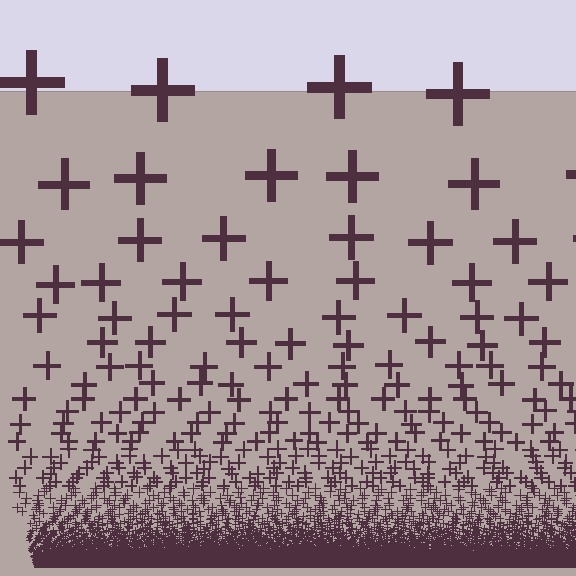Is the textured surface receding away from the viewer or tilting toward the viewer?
The surface appears to tilt toward the viewer. Texture elements get larger and sparser toward the top.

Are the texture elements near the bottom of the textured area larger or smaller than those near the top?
Smaller. The gradient is inverted — elements near the bottom are smaller and denser.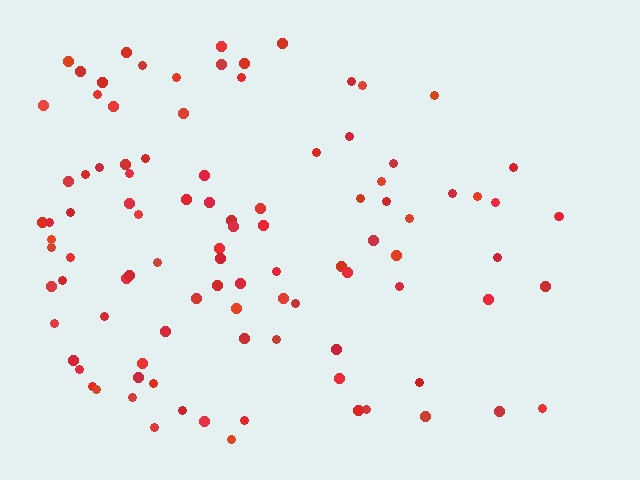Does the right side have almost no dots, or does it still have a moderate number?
Still a moderate number, just noticeably fewer than the left.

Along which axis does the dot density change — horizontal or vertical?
Horizontal.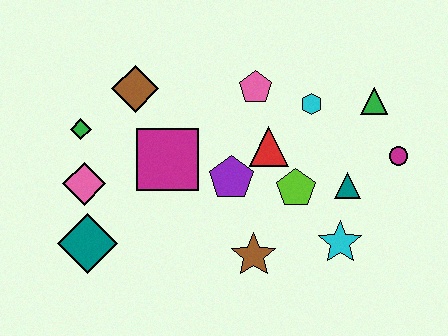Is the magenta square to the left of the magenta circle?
Yes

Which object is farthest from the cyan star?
The green diamond is farthest from the cyan star.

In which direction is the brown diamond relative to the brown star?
The brown diamond is above the brown star.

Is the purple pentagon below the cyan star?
No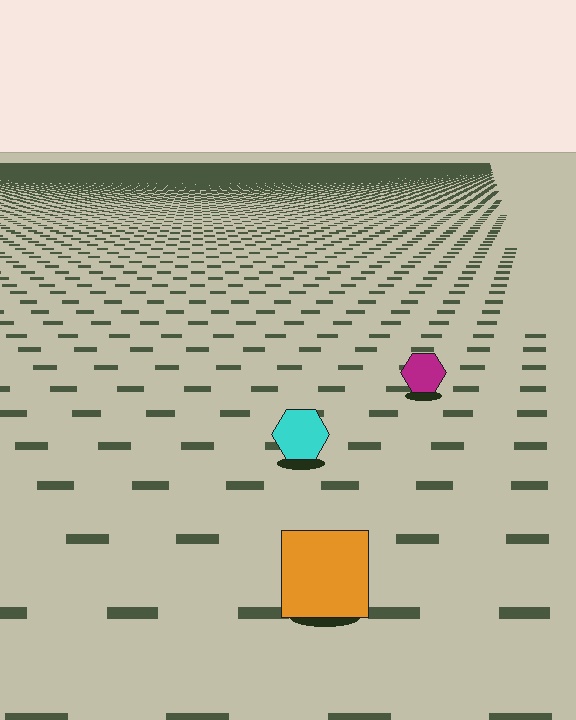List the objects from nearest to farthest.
From nearest to farthest: the orange square, the cyan hexagon, the magenta hexagon.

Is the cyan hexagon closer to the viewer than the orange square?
No. The orange square is closer — you can tell from the texture gradient: the ground texture is coarser near it.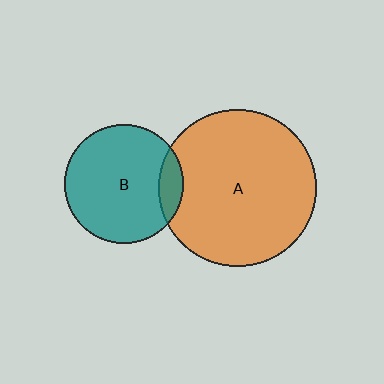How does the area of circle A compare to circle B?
Approximately 1.8 times.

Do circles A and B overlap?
Yes.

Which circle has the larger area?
Circle A (orange).